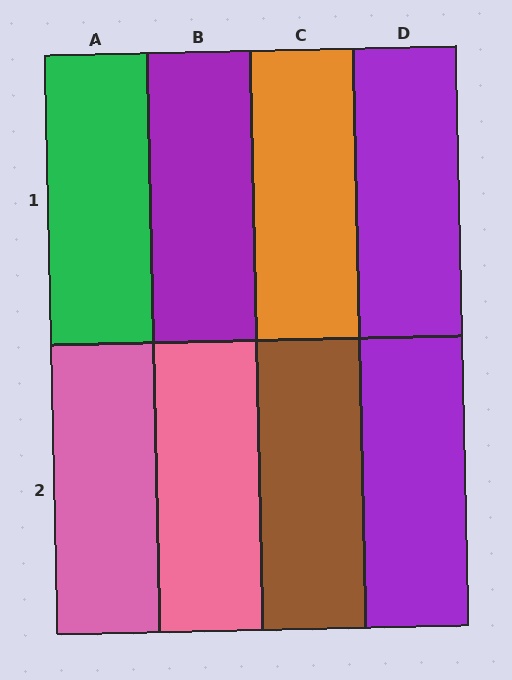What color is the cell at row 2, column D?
Purple.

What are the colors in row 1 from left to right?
Green, purple, orange, purple.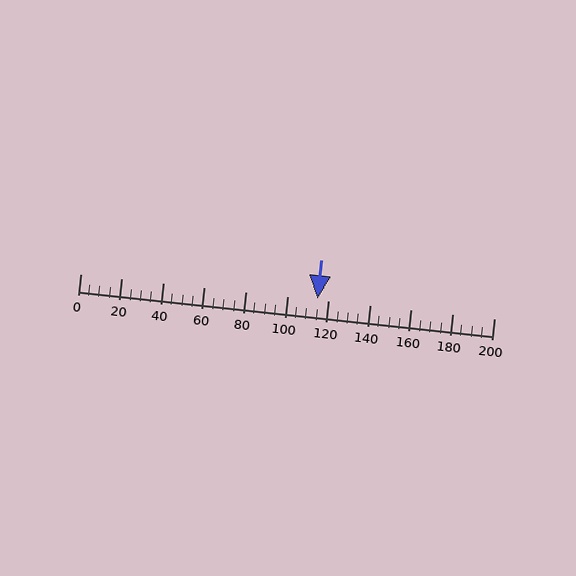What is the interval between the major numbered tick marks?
The major tick marks are spaced 20 units apart.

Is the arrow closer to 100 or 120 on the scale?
The arrow is closer to 120.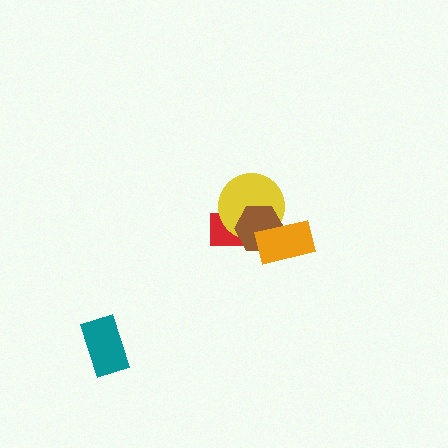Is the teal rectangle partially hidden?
No, no other shape covers it.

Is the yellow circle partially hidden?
Yes, it is partially covered by another shape.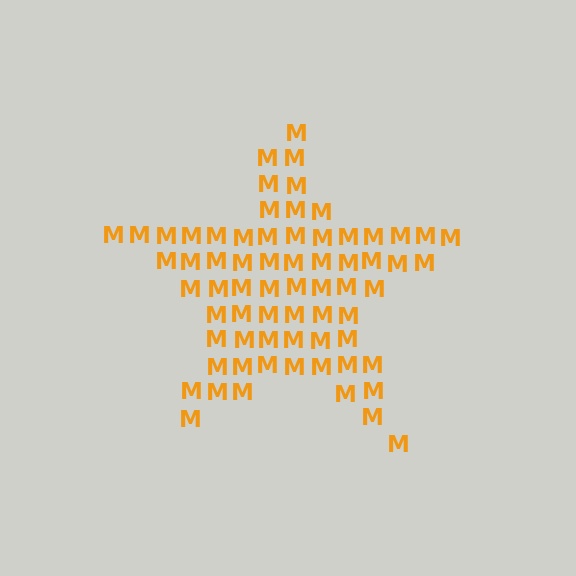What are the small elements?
The small elements are letter M's.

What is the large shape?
The large shape is a star.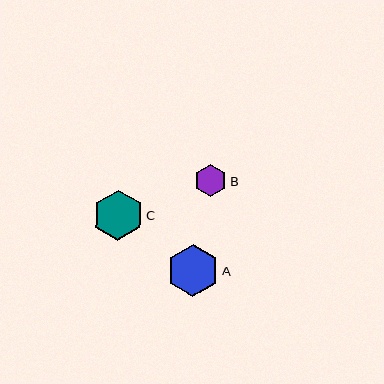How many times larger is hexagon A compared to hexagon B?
Hexagon A is approximately 1.6 times the size of hexagon B.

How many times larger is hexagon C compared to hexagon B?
Hexagon C is approximately 1.5 times the size of hexagon B.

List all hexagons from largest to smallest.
From largest to smallest: A, C, B.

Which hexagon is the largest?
Hexagon A is the largest with a size of approximately 52 pixels.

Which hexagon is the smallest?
Hexagon B is the smallest with a size of approximately 33 pixels.